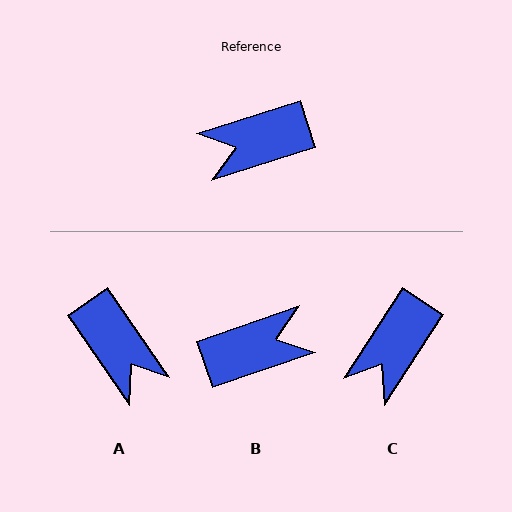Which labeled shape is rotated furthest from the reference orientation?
B, about 178 degrees away.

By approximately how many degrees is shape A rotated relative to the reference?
Approximately 107 degrees counter-clockwise.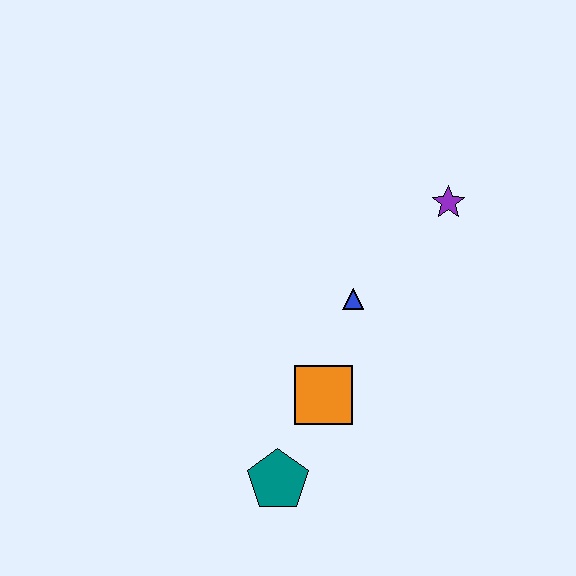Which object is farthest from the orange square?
The purple star is farthest from the orange square.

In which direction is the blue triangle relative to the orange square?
The blue triangle is above the orange square.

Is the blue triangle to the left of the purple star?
Yes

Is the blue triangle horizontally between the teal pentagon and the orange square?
No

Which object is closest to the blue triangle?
The orange square is closest to the blue triangle.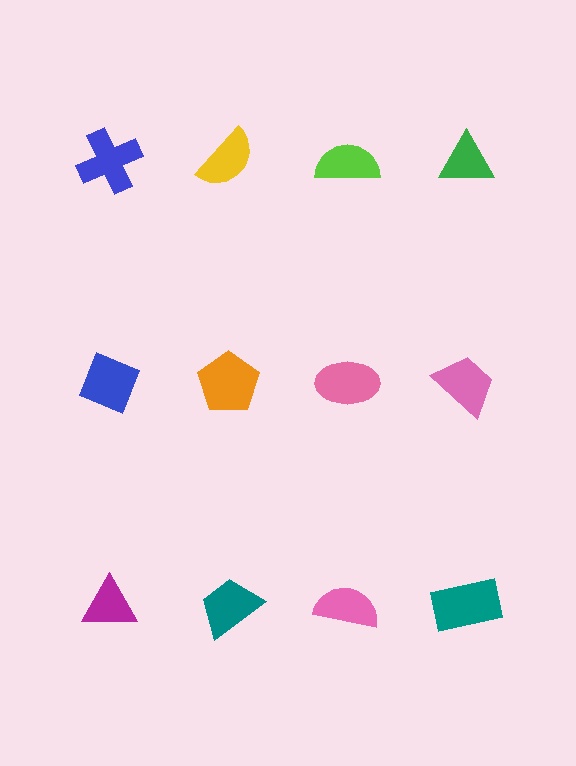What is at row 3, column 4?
A teal rectangle.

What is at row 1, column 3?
A lime semicircle.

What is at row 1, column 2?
A yellow semicircle.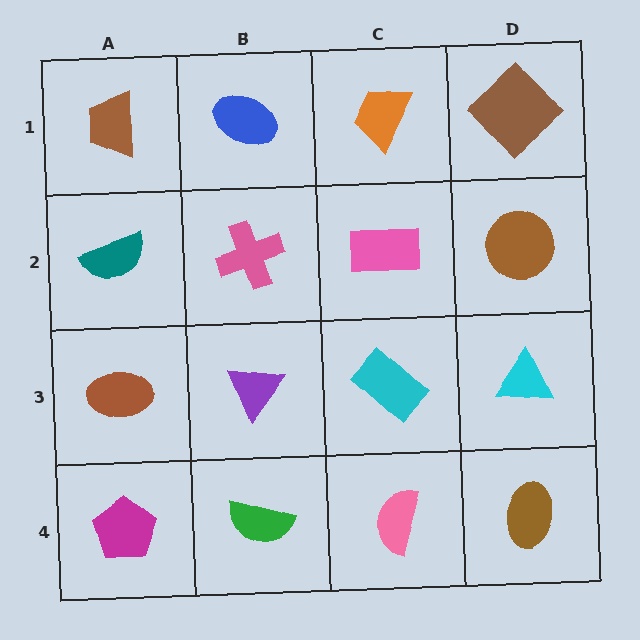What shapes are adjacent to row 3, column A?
A teal semicircle (row 2, column A), a magenta pentagon (row 4, column A), a purple triangle (row 3, column B).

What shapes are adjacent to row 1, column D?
A brown circle (row 2, column D), an orange trapezoid (row 1, column C).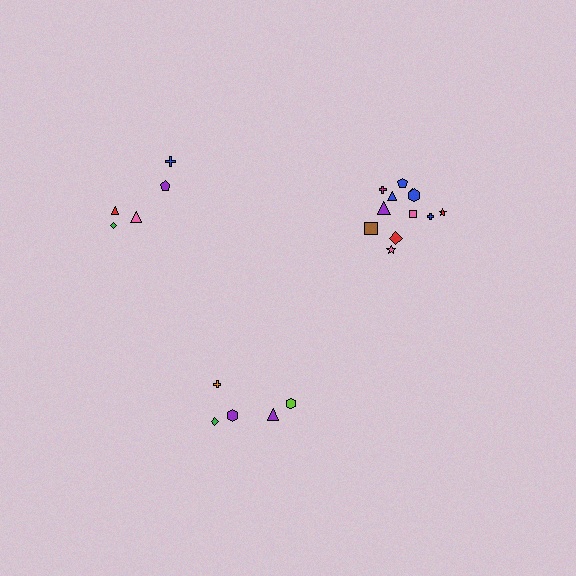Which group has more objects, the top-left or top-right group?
The top-right group.